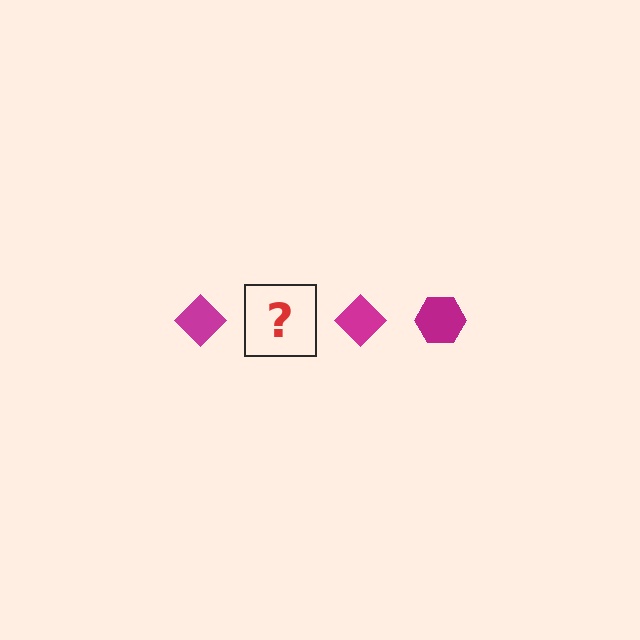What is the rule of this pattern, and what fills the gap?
The rule is that the pattern cycles through diamond, hexagon shapes in magenta. The gap should be filled with a magenta hexagon.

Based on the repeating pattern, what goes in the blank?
The blank should be a magenta hexagon.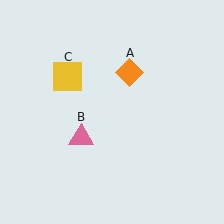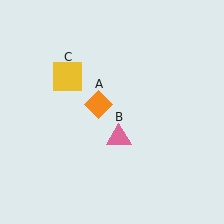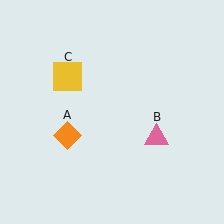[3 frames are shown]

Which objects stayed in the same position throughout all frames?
Yellow square (object C) remained stationary.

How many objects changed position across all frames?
2 objects changed position: orange diamond (object A), pink triangle (object B).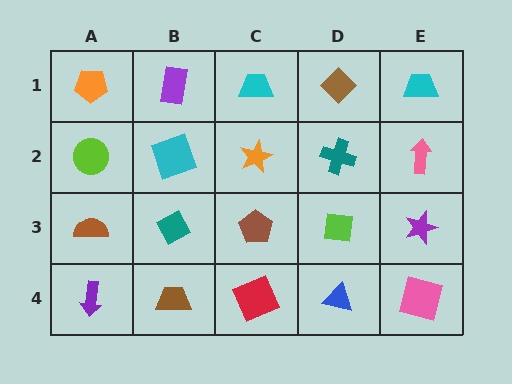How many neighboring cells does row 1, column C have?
3.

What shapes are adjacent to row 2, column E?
A cyan trapezoid (row 1, column E), a purple star (row 3, column E), a teal cross (row 2, column D).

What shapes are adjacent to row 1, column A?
A lime circle (row 2, column A), a purple rectangle (row 1, column B).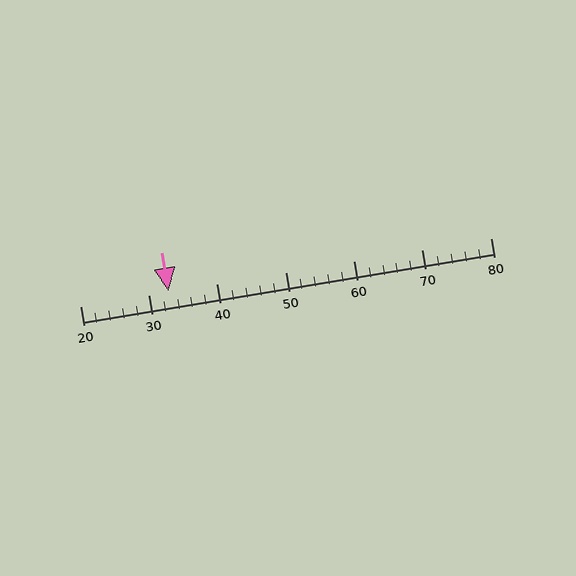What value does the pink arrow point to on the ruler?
The pink arrow points to approximately 33.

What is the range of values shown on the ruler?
The ruler shows values from 20 to 80.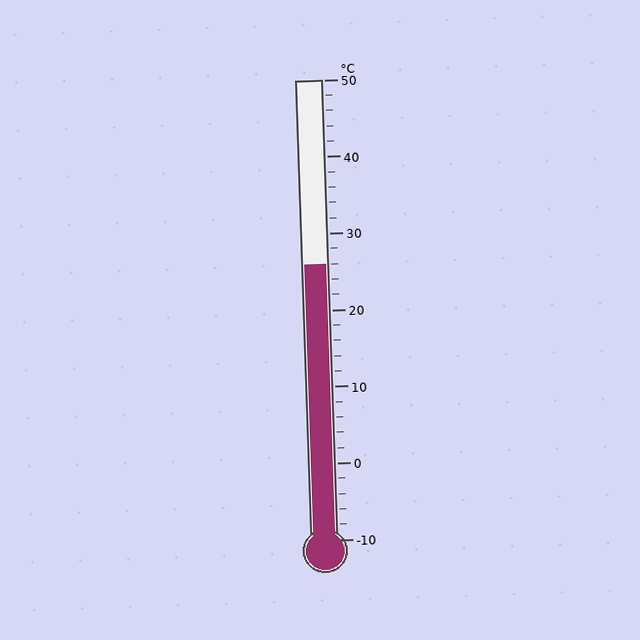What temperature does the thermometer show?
The thermometer shows approximately 26°C.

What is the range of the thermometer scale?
The thermometer scale ranges from -10°C to 50°C.